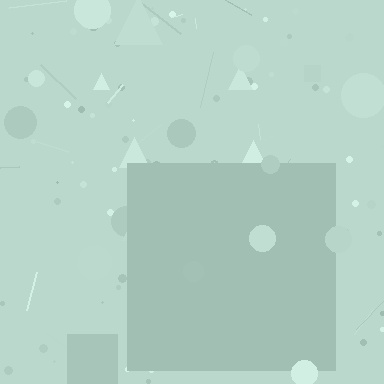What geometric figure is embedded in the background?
A square is embedded in the background.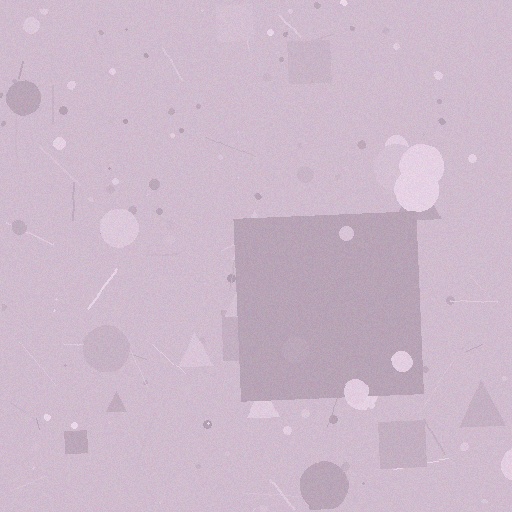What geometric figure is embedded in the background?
A square is embedded in the background.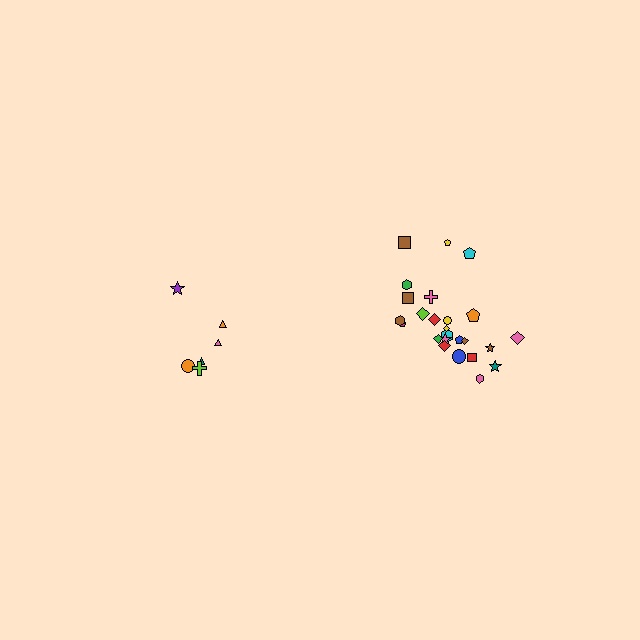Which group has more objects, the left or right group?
The right group.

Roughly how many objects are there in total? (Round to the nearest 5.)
Roughly 30 objects in total.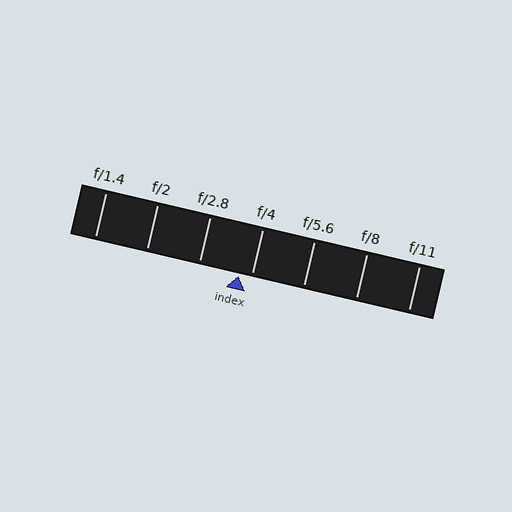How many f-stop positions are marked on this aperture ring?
There are 7 f-stop positions marked.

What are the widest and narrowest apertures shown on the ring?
The widest aperture shown is f/1.4 and the narrowest is f/11.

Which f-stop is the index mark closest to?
The index mark is closest to f/4.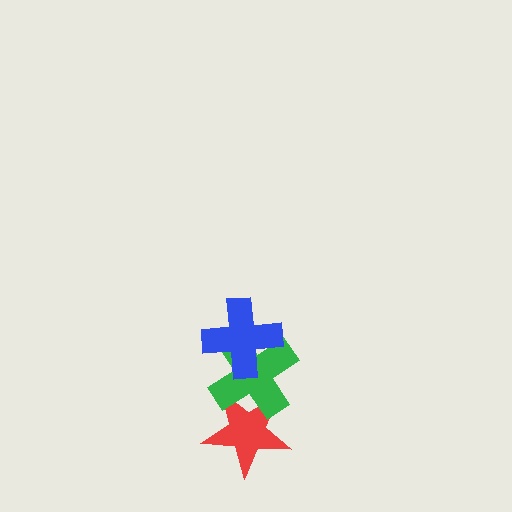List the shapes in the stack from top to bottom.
From top to bottom: the blue cross, the green cross, the red star.